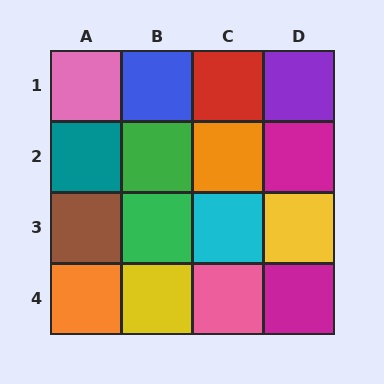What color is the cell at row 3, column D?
Yellow.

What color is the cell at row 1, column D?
Purple.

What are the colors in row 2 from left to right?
Teal, green, orange, magenta.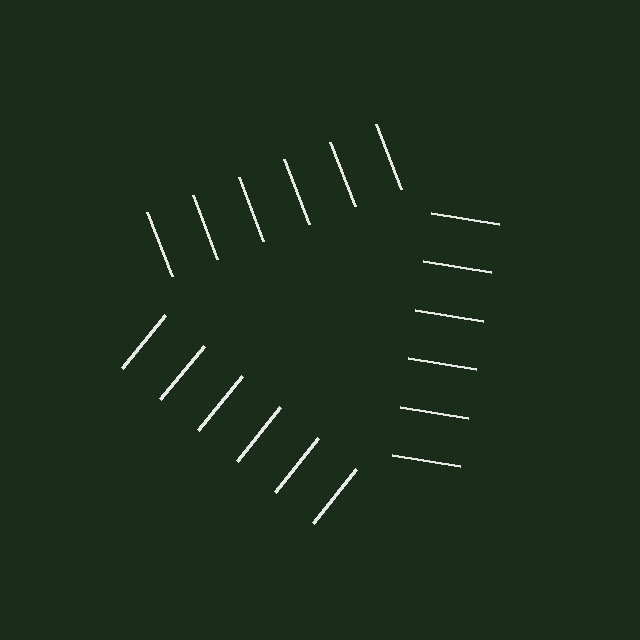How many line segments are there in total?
18 — 6 along each of the 3 edges.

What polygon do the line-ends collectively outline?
An illusory triangle — the line segments terminate on its edges but no continuous stroke is drawn.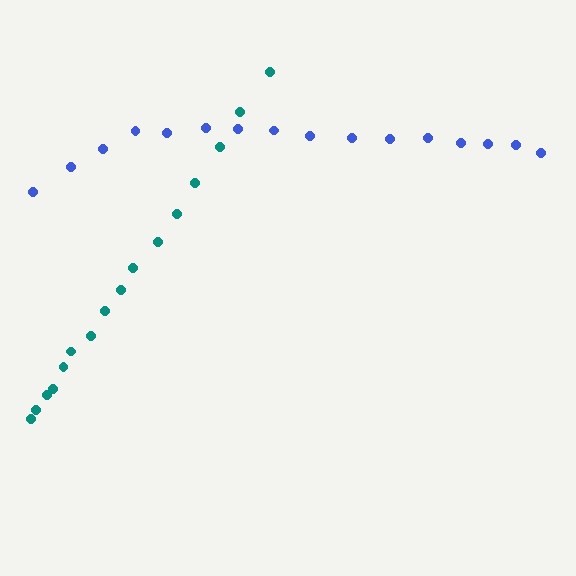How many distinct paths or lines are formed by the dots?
There are 2 distinct paths.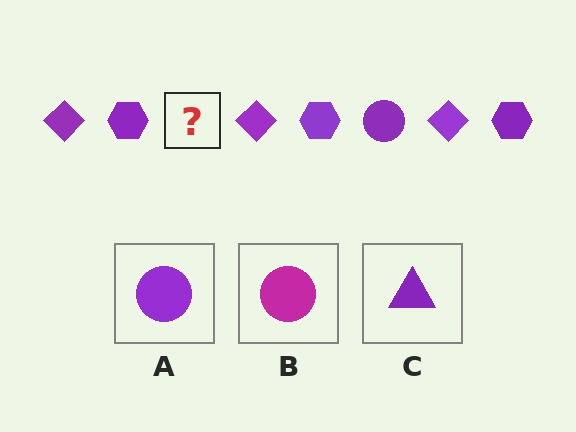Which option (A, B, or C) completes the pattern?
A.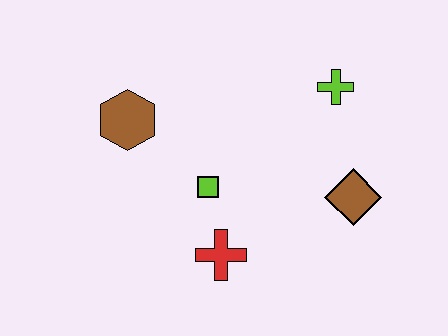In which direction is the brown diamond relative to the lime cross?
The brown diamond is below the lime cross.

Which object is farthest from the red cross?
The lime cross is farthest from the red cross.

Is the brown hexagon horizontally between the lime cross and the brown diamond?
No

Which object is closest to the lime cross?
The brown diamond is closest to the lime cross.